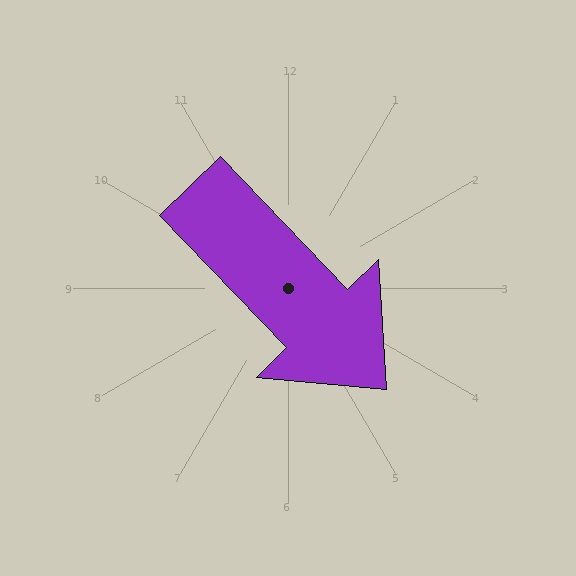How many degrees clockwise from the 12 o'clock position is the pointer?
Approximately 136 degrees.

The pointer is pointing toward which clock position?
Roughly 5 o'clock.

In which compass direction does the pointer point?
Southeast.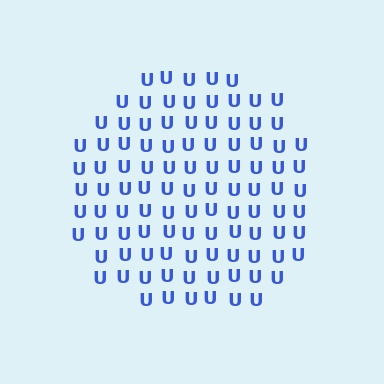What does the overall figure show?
The overall figure shows a circle.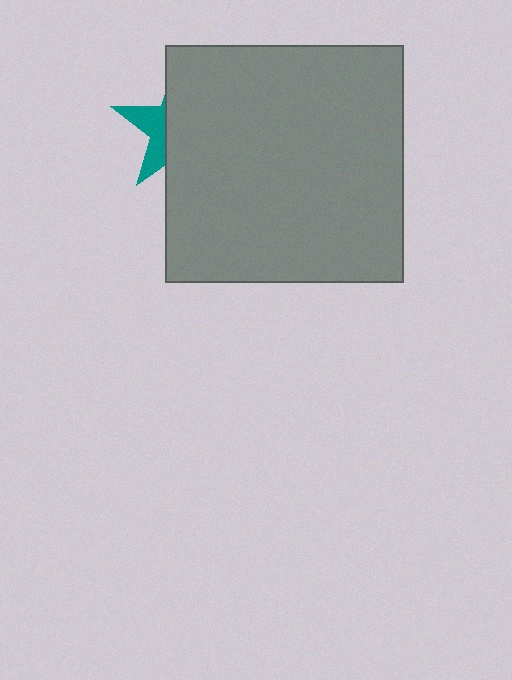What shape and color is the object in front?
The object in front is a gray rectangle.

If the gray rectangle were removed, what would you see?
You would see the complete teal star.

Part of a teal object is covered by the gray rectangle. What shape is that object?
It is a star.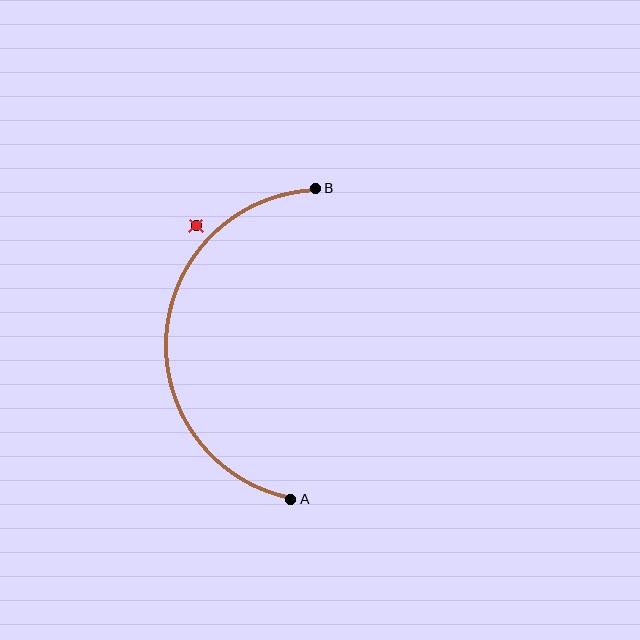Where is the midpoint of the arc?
The arc midpoint is the point on the curve farthest from the straight line joining A and B. It sits to the left of that line.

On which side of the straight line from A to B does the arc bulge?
The arc bulges to the left of the straight line connecting A and B.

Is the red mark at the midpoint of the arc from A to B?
No — the red mark does not lie on the arc at all. It sits slightly outside the curve.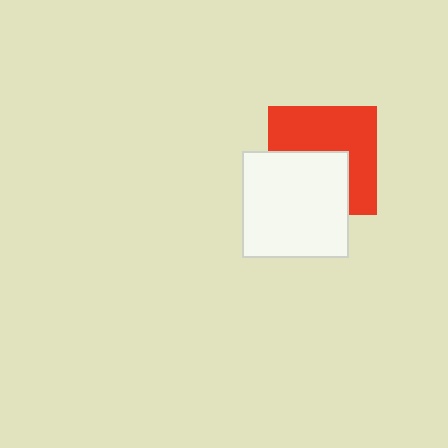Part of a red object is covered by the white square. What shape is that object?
It is a square.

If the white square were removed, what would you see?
You would see the complete red square.